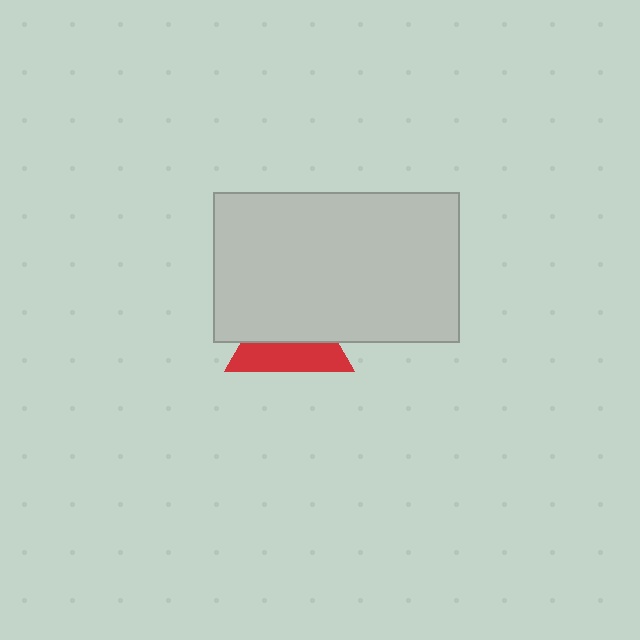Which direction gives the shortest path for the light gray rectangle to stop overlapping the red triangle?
Moving up gives the shortest separation.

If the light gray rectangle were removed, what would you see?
You would see the complete red triangle.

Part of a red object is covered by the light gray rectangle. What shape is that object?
It is a triangle.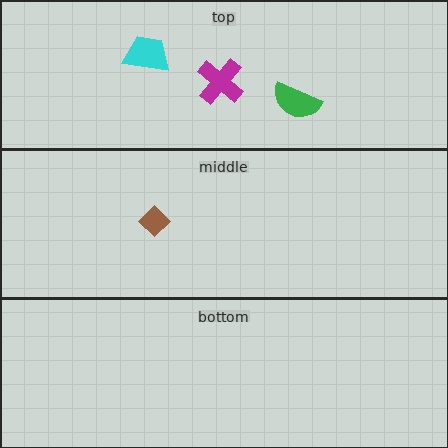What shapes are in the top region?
The magenta cross, the cyan trapezoid, the green semicircle.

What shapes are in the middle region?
The brown diamond.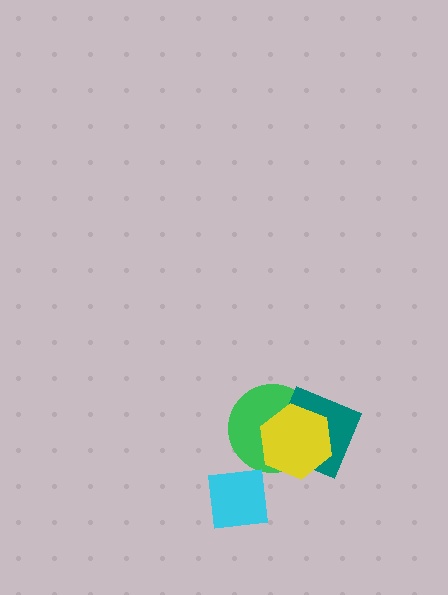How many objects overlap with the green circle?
2 objects overlap with the green circle.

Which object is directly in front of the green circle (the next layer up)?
The teal diamond is directly in front of the green circle.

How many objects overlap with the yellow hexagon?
2 objects overlap with the yellow hexagon.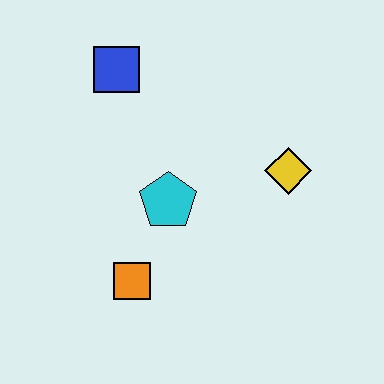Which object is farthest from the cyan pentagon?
The blue square is farthest from the cyan pentagon.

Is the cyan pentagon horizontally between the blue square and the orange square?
No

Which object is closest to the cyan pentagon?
The orange square is closest to the cyan pentagon.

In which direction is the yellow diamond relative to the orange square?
The yellow diamond is to the right of the orange square.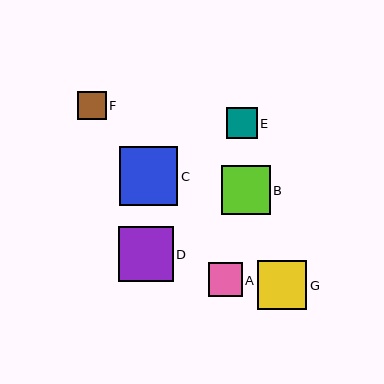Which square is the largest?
Square C is the largest with a size of approximately 59 pixels.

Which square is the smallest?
Square F is the smallest with a size of approximately 29 pixels.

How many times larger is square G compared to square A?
Square G is approximately 1.4 times the size of square A.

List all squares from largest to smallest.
From largest to smallest: C, D, B, G, A, E, F.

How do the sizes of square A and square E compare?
Square A and square E are approximately the same size.